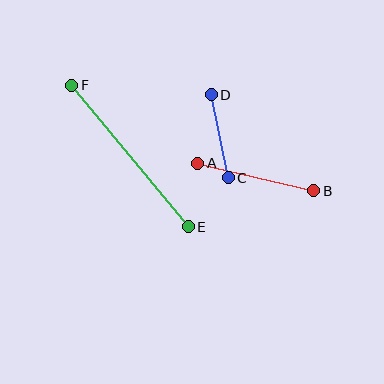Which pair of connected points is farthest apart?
Points E and F are farthest apart.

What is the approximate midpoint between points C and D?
The midpoint is at approximately (220, 136) pixels.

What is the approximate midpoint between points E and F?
The midpoint is at approximately (130, 156) pixels.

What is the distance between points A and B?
The distance is approximately 119 pixels.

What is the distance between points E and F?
The distance is approximately 183 pixels.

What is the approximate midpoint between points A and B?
The midpoint is at approximately (256, 177) pixels.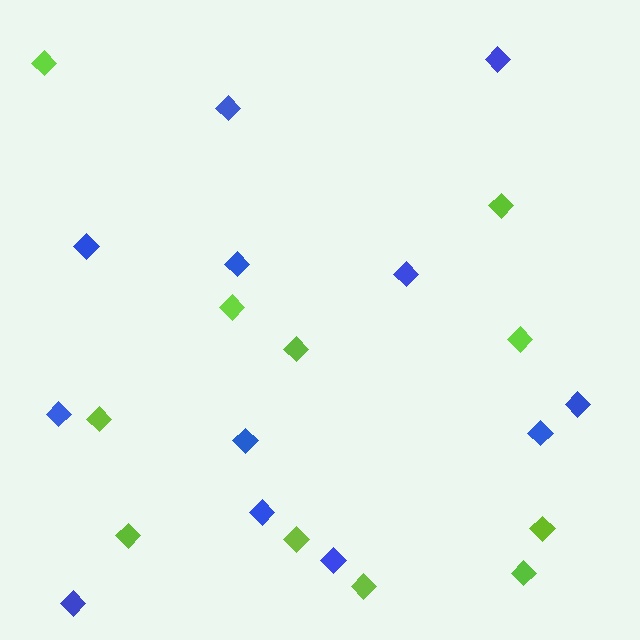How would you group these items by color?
There are 2 groups: one group of lime diamonds (11) and one group of blue diamonds (12).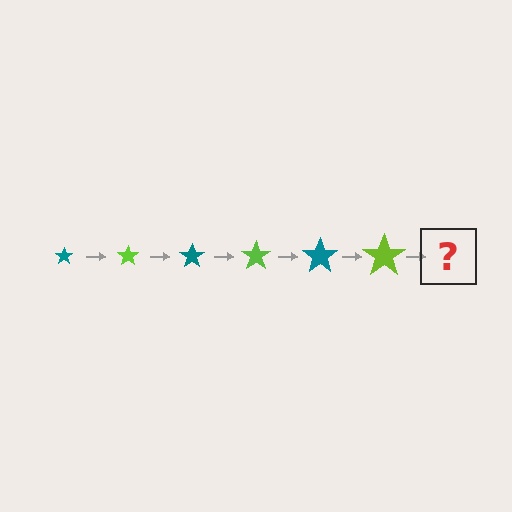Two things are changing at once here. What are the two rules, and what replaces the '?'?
The two rules are that the star grows larger each step and the color cycles through teal and lime. The '?' should be a teal star, larger than the previous one.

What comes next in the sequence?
The next element should be a teal star, larger than the previous one.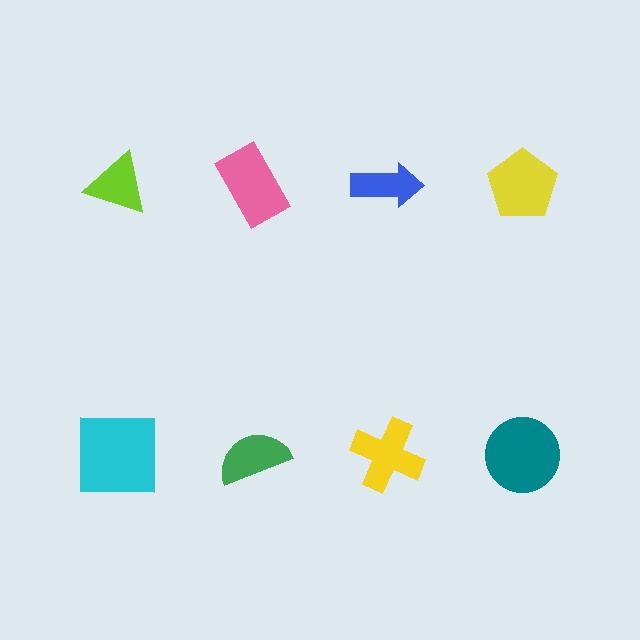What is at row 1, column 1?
A lime triangle.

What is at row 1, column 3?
A blue arrow.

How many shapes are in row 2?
4 shapes.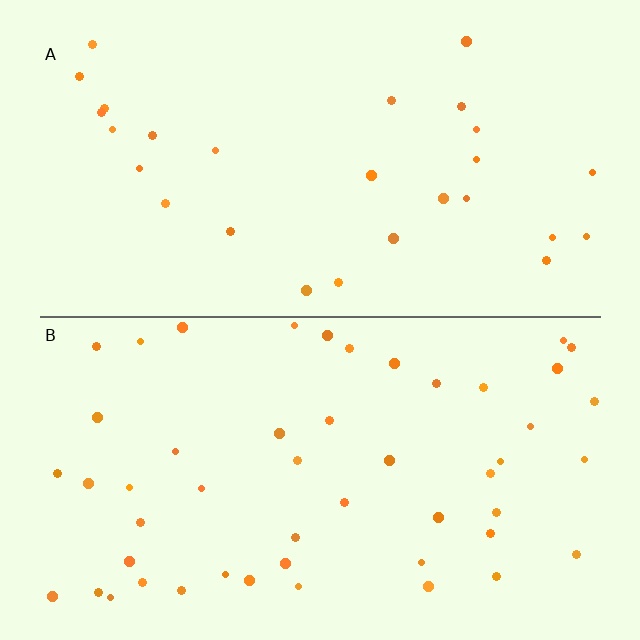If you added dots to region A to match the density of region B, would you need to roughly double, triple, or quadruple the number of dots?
Approximately double.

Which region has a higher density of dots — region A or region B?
B (the bottom).